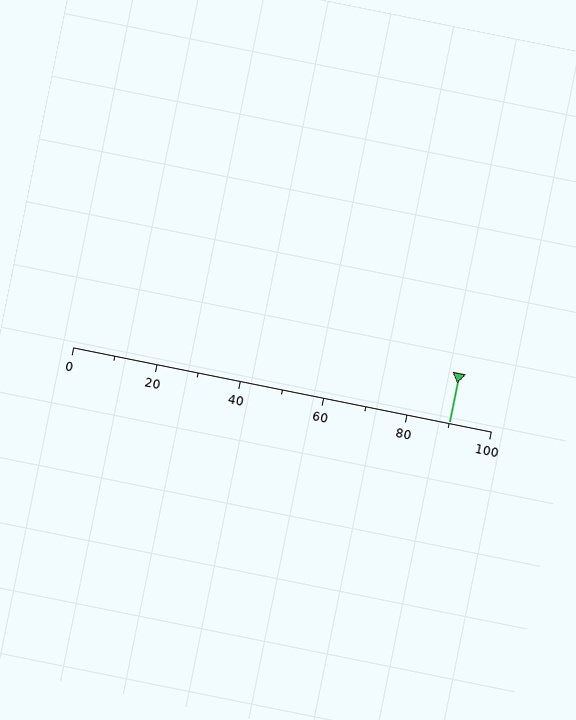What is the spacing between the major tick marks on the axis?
The major ticks are spaced 20 apart.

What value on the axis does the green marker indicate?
The marker indicates approximately 90.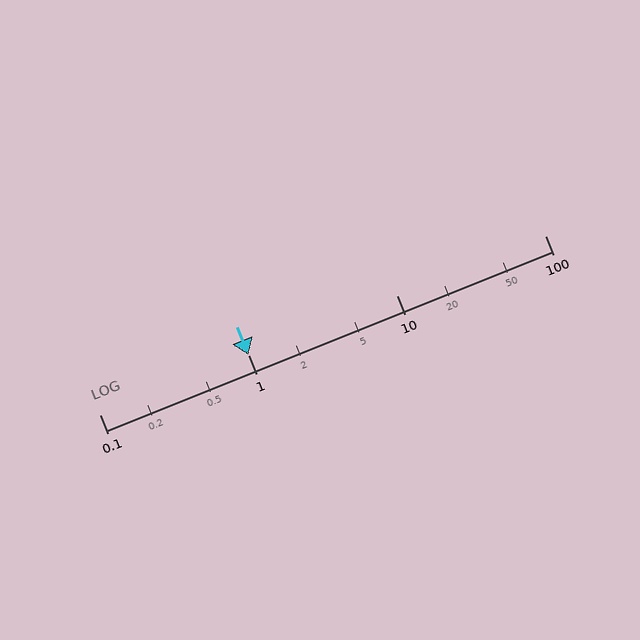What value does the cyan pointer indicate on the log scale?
The pointer indicates approximately 1.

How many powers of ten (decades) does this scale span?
The scale spans 3 decades, from 0.1 to 100.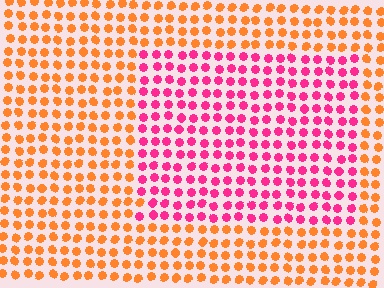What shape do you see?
I see a rectangle.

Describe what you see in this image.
The image is filled with small orange elements in a uniform arrangement. A rectangle-shaped region is visible where the elements are tinted to a slightly different hue, forming a subtle color boundary.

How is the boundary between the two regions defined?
The boundary is defined purely by a slight shift in hue (about 55 degrees). Spacing, size, and orientation are identical on both sides.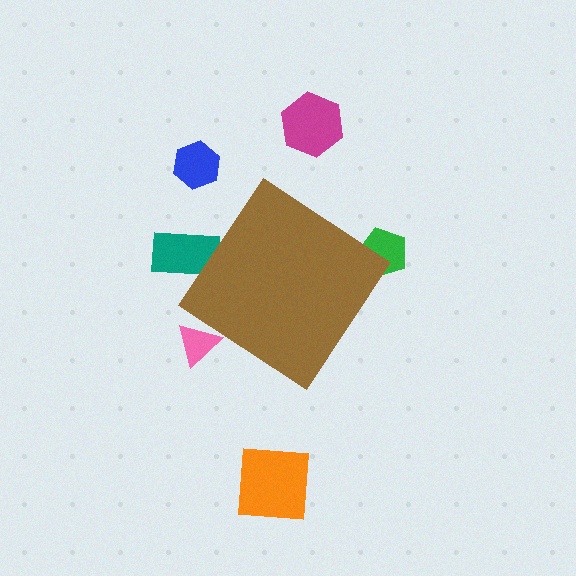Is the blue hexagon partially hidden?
No, the blue hexagon is fully visible.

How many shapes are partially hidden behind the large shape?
3 shapes are partially hidden.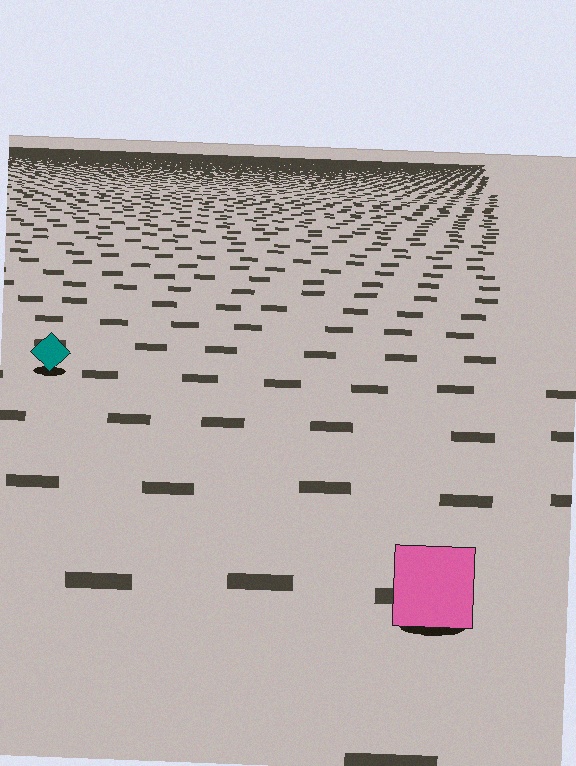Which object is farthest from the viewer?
The teal diamond is farthest from the viewer. It appears smaller and the ground texture around it is denser.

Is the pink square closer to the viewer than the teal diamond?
Yes. The pink square is closer — you can tell from the texture gradient: the ground texture is coarser near it.